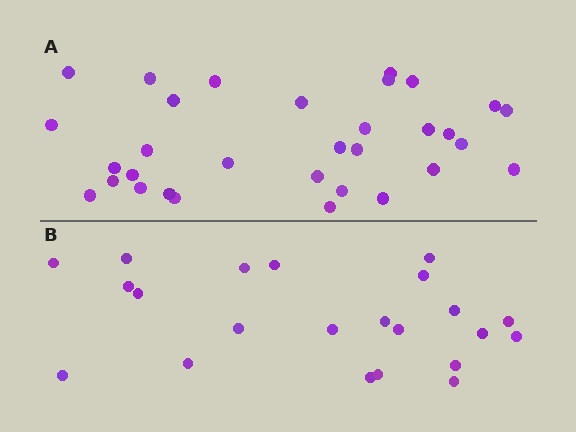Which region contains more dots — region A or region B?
Region A (the top region) has more dots.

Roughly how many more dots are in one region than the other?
Region A has roughly 10 or so more dots than region B.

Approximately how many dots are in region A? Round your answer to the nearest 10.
About 30 dots. (The exact count is 32, which rounds to 30.)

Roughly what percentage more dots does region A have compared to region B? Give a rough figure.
About 45% more.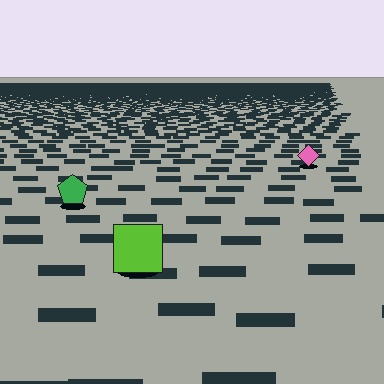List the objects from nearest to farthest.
From nearest to farthest: the lime square, the green pentagon, the pink diamond.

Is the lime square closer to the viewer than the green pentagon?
Yes. The lime square is closer — you can tell from the texture gradient: the ground texture is coarser near it.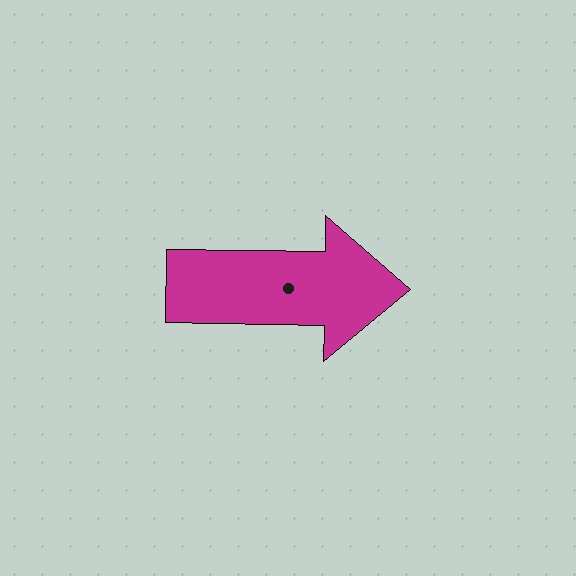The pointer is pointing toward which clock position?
Roughly 3 o'clock.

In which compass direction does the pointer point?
East.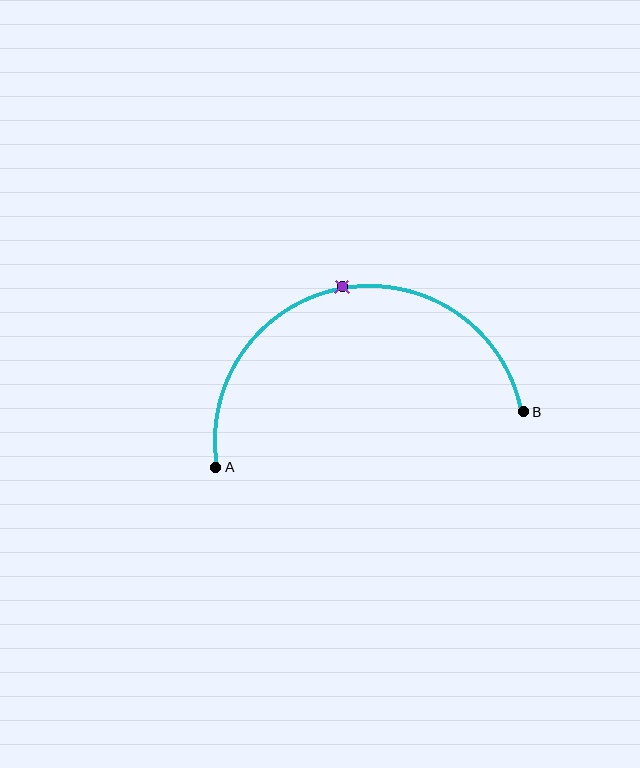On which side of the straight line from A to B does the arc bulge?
The arc bulges above the straight line connecting A and B.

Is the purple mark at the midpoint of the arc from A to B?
Yes. The purple mark lies on the arc at equal arc-length from both A and B — it is the arc midpoint.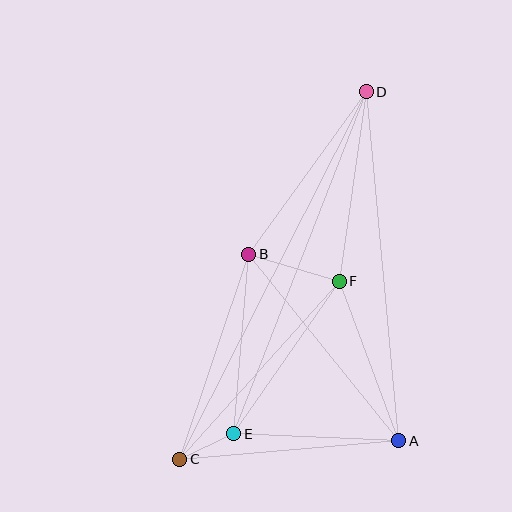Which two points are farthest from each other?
Points C and D are farthest from each other.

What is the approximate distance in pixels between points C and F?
The distance between C and F is approximately 239 pixels.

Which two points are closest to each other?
Points C and E are closest to each other.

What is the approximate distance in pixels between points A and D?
The distance between A and D is approximately 350 pixels.